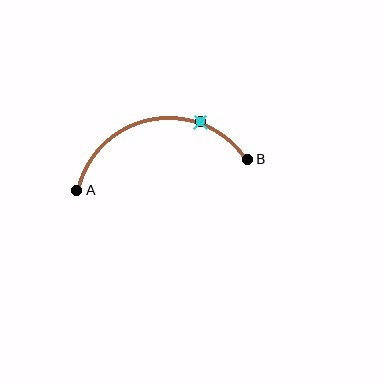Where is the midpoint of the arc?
The arc midpoint is the point on the curve farthest from the straight line joining A and B. It sits above that line.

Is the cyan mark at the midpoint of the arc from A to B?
No. The cyan mark lies on the arc but is closer to endpoint B. The arc midpoint would be at the point on the curve equidistant along the arc from both A and B.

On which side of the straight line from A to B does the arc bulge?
The arc bulges above the straight line connecting A and B.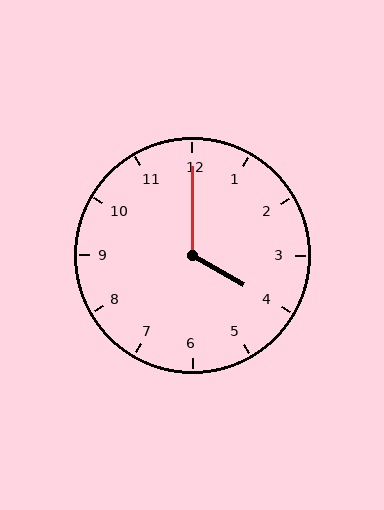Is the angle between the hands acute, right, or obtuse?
It is obtuse.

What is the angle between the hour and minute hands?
Approximately 120 degrees.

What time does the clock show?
4:00.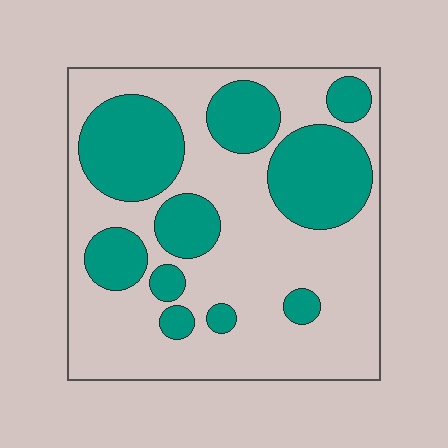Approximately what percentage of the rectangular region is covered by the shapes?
Approximately 35%.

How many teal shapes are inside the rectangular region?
10.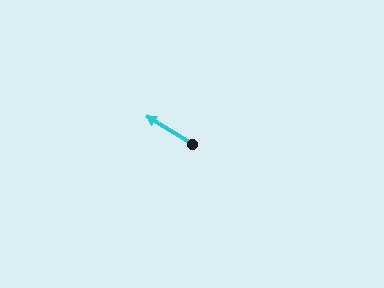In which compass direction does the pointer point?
Northwest.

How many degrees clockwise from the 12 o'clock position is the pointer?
Approximately 301 degrees.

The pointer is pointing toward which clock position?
Roughly 10 o'clock.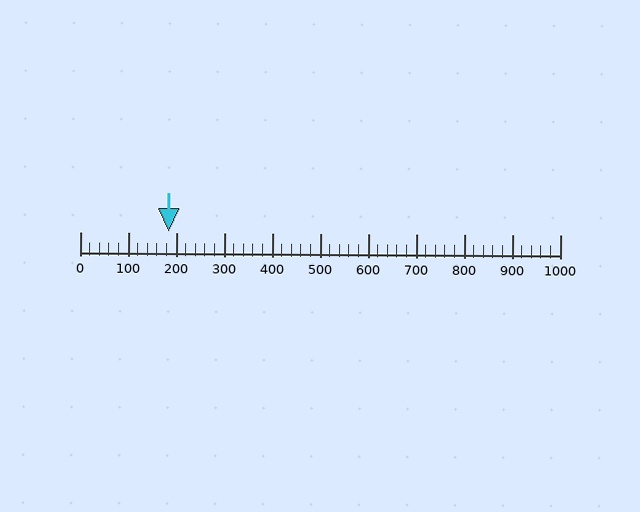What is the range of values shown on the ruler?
The ruler shows values from 0 to 1000.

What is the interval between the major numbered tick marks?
The major tick marks are spaced 100 units apart.